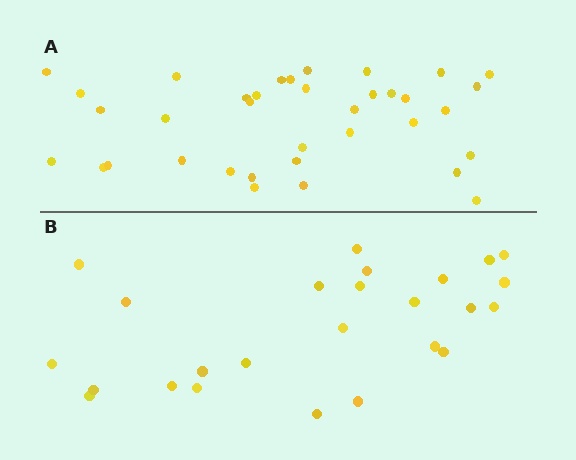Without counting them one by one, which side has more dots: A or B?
Region A (the top region) has more dots.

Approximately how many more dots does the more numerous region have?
Region A has roughly 12 or so more dots than region B.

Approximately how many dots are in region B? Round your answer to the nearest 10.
About 20 dots. (The exact count is 25, which rounds to 20.)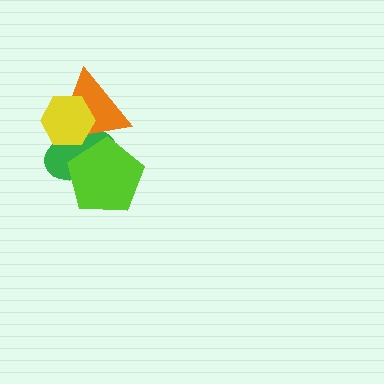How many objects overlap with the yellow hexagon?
2 objects overlap with the yellow hexagon.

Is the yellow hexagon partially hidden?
No, no other shape covers it.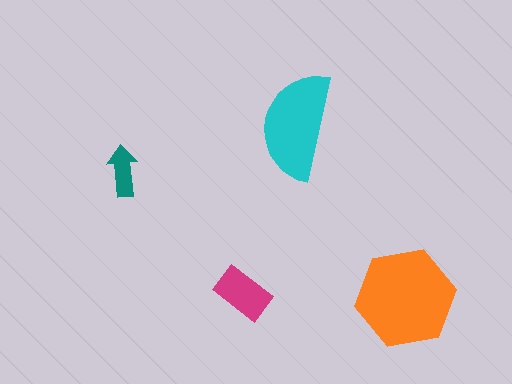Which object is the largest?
The orange hexagon.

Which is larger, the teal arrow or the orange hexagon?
The orange hexagon.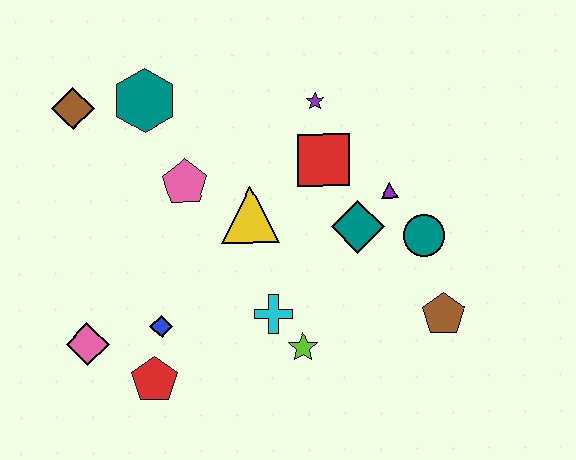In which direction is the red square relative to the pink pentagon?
The red square is to the right of the pink pentagon.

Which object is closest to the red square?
The purple star is closest to the red square.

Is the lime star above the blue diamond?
No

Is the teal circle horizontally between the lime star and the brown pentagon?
Yes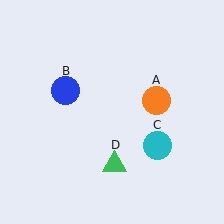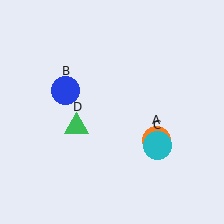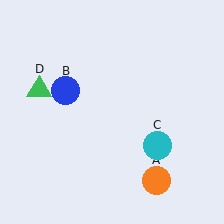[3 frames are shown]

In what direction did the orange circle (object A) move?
The orange circle (object A) moved down.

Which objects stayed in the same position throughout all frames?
Blue circle (object B) and cyan circle (object C) remained stationary.